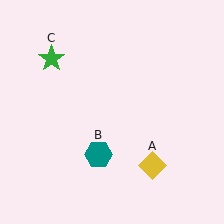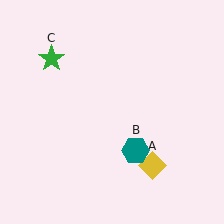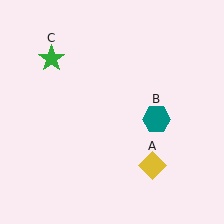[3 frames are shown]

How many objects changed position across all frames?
1 object changed position: teal hexagon (object B).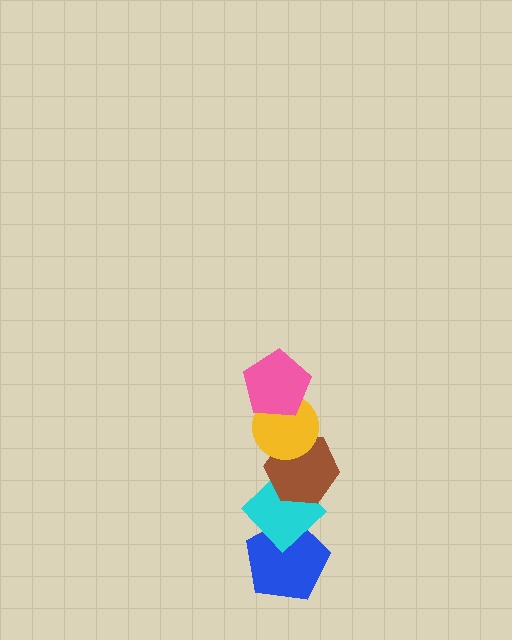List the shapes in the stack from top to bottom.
From top to bottom: the pink pentagon, the yellow circle, the brown hexagon, the cyan diamond, the blue pentagon.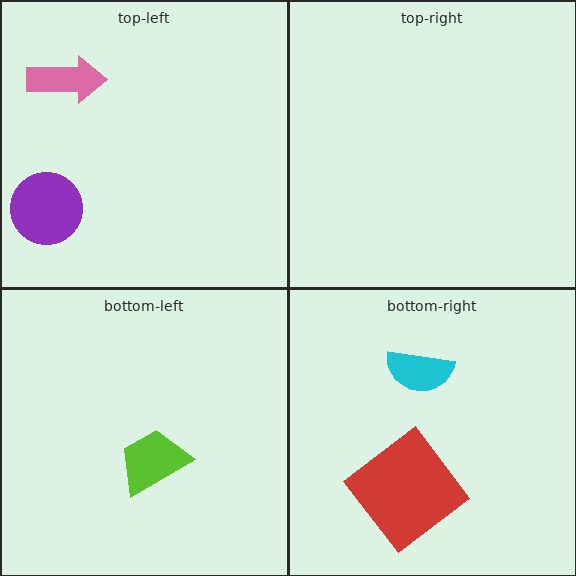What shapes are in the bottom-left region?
The lime trapezoid.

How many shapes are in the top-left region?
2.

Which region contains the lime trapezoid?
The bottom-left region.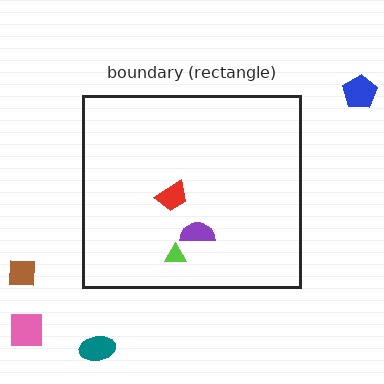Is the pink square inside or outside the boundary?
Outside.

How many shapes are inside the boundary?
3 inside, 4 outside.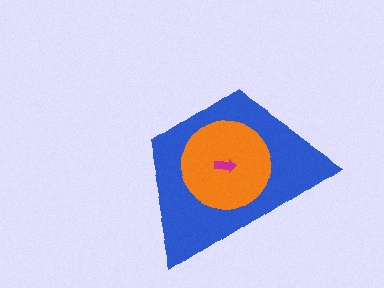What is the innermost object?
The magenta arrow.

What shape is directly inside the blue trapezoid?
The orange circle.